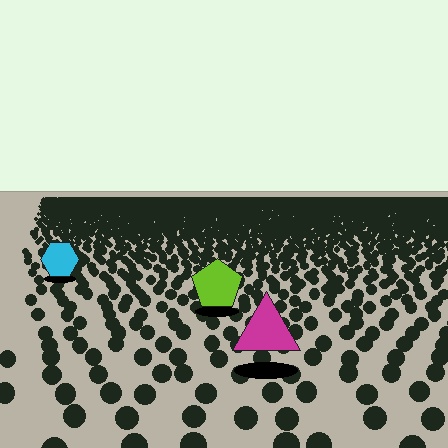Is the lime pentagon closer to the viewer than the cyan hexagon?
Yes. The lime pentagon is closer — you can tell from the texture gradient: the ground texture is coarser near it.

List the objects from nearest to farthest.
From nearest to farthest: the magenta triangle, the lime pentagon, the cyan hexagon.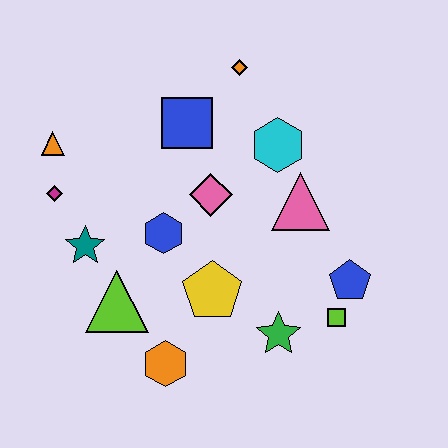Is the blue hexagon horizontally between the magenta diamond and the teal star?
No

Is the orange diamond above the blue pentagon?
Yes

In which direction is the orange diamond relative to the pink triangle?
The orange diamond is above the pink triangle.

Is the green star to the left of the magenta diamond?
No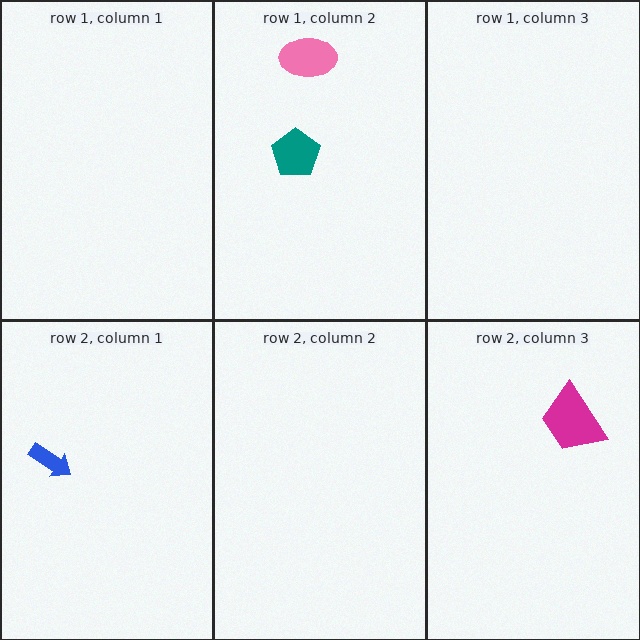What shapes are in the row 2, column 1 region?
The blue arrow.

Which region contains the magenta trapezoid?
The row 2, column 3 region.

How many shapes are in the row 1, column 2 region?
2.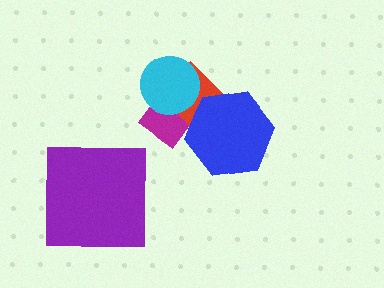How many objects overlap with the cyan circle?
2 objects overlap with the cyan circle.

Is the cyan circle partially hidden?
No, no other shape covers it.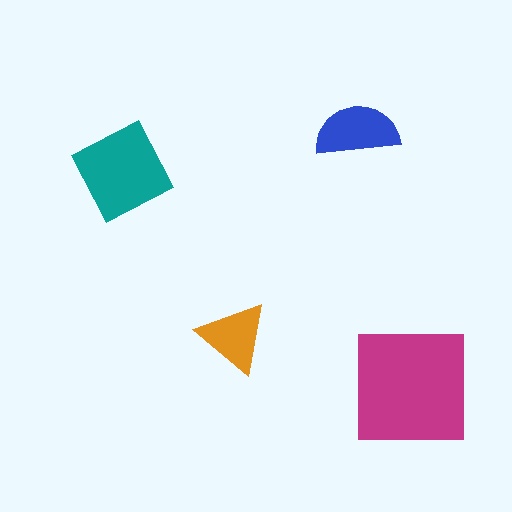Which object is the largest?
The magenta square.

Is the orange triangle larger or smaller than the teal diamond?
Smaller.